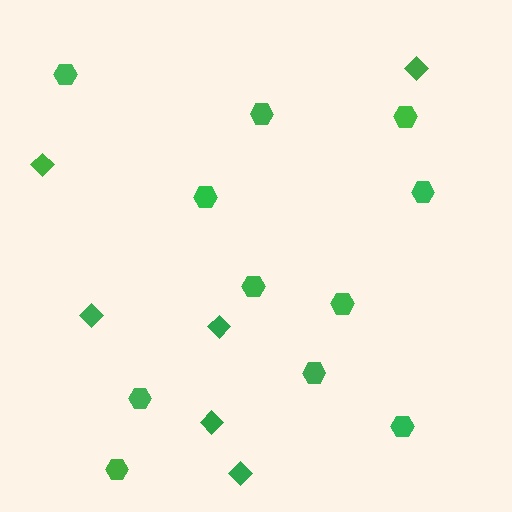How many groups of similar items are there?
There are 2 groups: one group of diamonds (6) and one group of hexagons (11).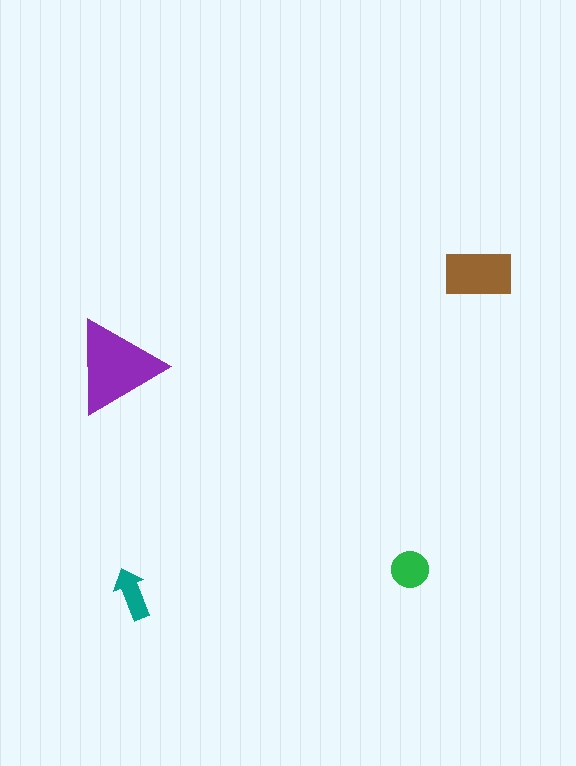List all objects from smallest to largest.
The teal arrow, the green circle, the brown rectangle, the purple triangle.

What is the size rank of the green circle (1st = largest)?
3rd.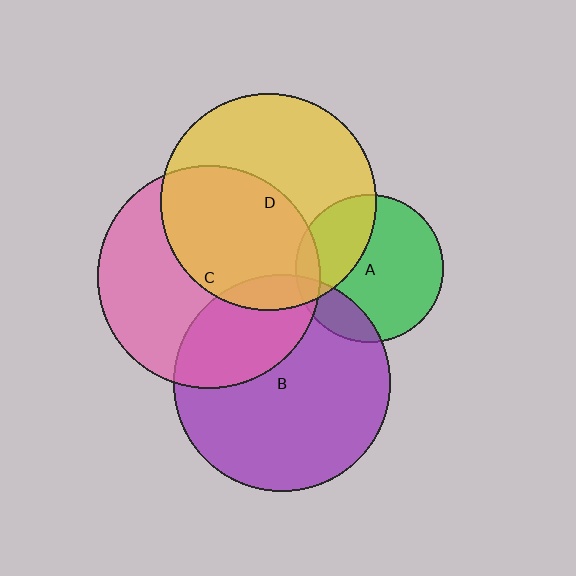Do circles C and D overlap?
Yes.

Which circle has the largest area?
Circle C (pink).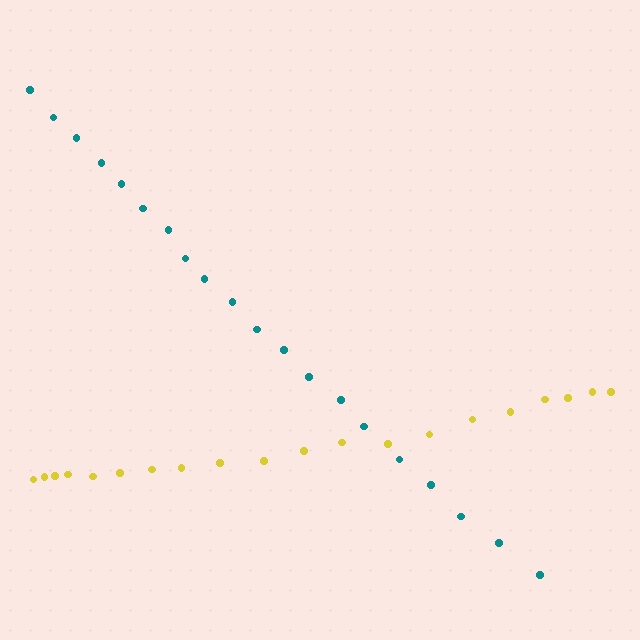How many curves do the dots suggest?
There are 2 distinct paths.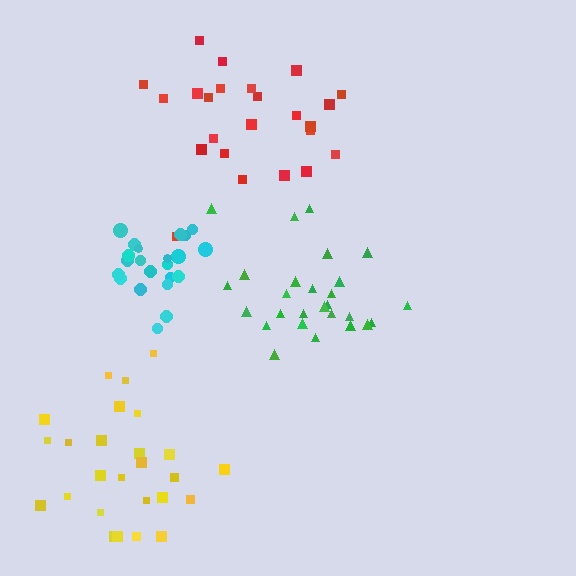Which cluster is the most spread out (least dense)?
Red.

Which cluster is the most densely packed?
Cyan.